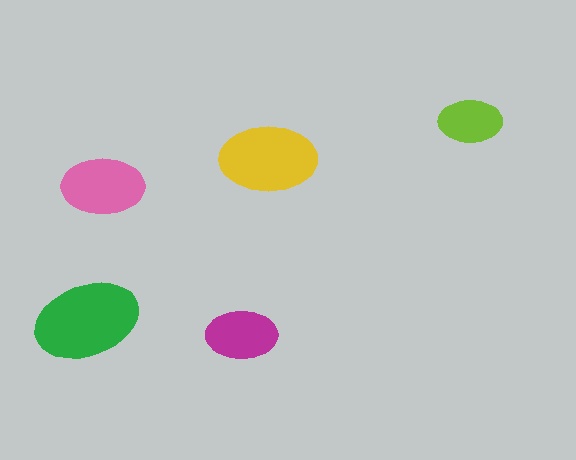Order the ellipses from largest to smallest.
the green one, the yellow one, the pink one, the magenta one, the lime one.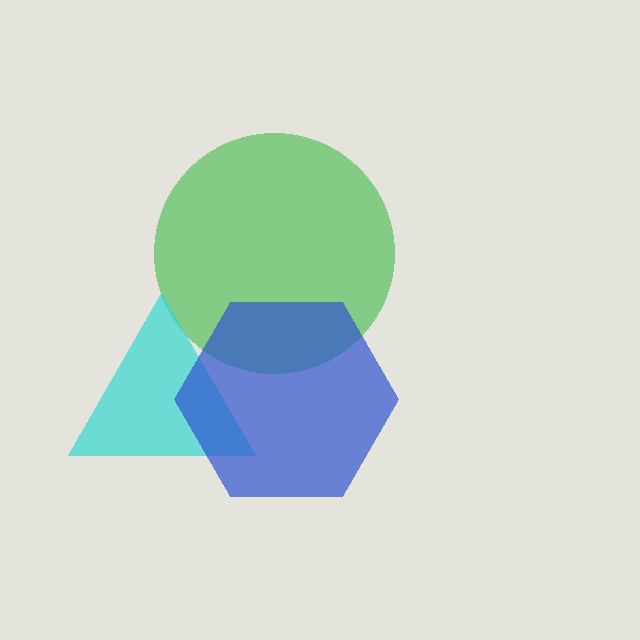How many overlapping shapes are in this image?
There are 3 overlapping shapes in the image.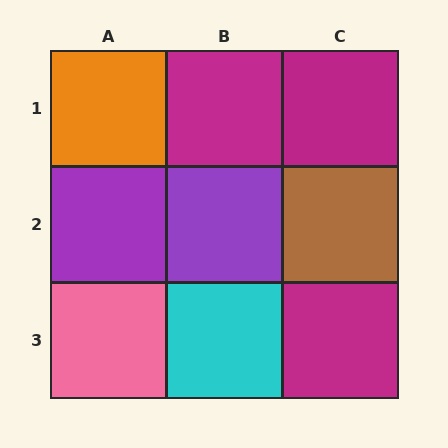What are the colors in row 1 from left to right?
Orange, magenta, magenta.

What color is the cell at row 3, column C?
Magenta.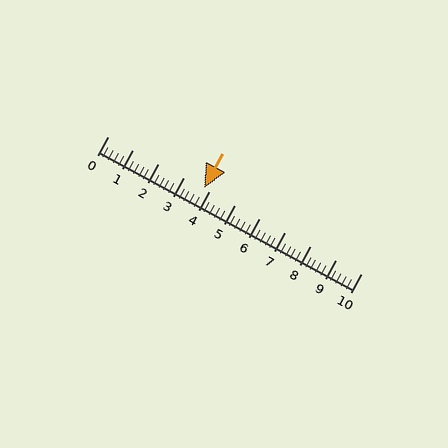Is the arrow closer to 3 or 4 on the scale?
The arrow is closer to 4.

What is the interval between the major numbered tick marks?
The major tick marks are spaced 1 units apart.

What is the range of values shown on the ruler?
The ruler shows values from 0 to 10.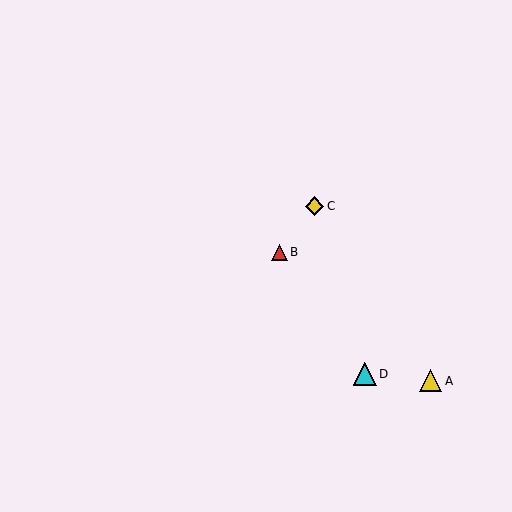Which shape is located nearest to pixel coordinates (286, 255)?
The red triangle (labeled B) at (279, 252) is nearest to that location.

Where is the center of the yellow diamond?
The center of the yellow diamond is at (315, 206).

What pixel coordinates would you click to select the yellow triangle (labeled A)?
Click at (431, 381) to select the yellow triangle A.